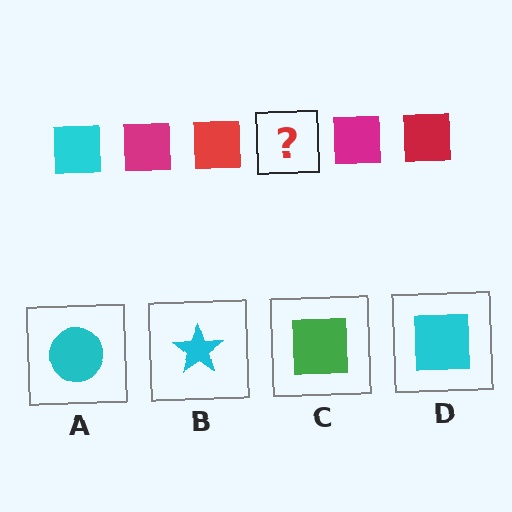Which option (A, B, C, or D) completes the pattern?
D.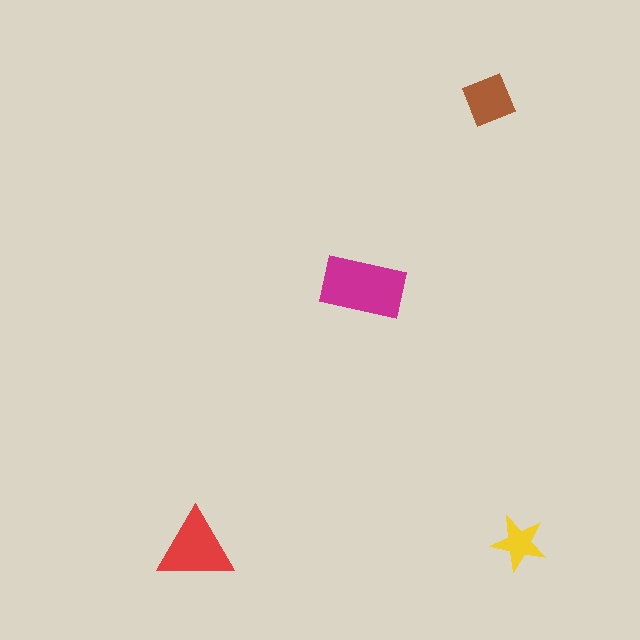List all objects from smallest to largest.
The yellow star, the brown diamond, the red triangle, the magenta rectangle.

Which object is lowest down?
The red triangle is bottommost.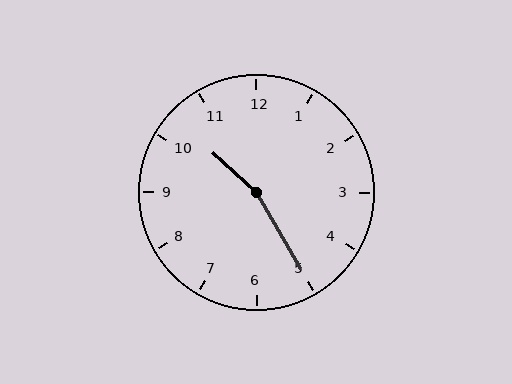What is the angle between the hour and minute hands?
Approximately 162 degrees.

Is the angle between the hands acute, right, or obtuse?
It is obtuse.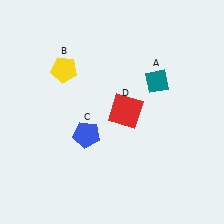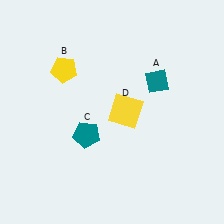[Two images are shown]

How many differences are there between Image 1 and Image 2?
There are 2 differences between the two images.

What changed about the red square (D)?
In Image 1, D is red. In Image 2, it changed to yellow.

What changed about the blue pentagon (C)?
In Image 1, C is blue. In Image 2, it changed to teal.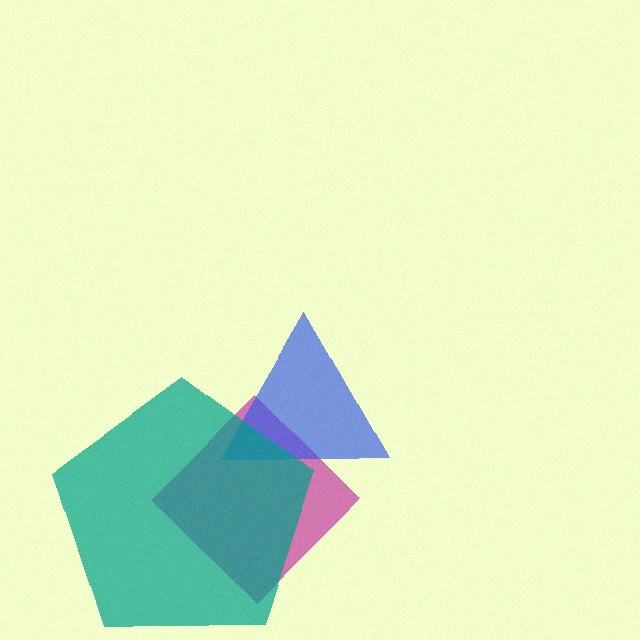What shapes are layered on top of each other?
The layered shapes are: a magenta diamond, a blue triangle, a teal pentagon.